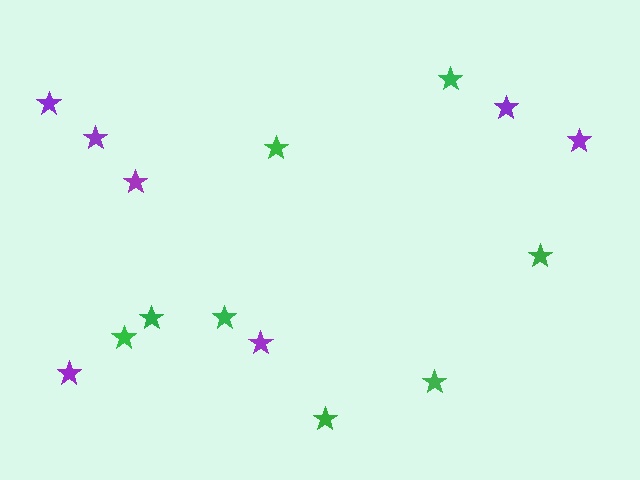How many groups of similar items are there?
There are 2 groups: one group of purple stars (7) and one group of green stars (8).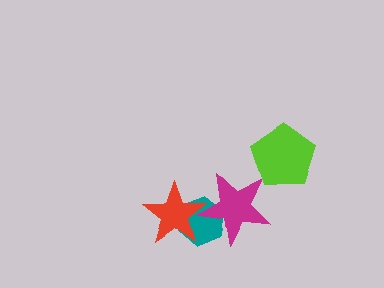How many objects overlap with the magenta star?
2 objects overlap with the magenta star.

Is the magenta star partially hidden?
Yes, it is partially covered by another shape.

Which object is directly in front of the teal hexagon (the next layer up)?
The magenta star is directly in front of the teal hexagon.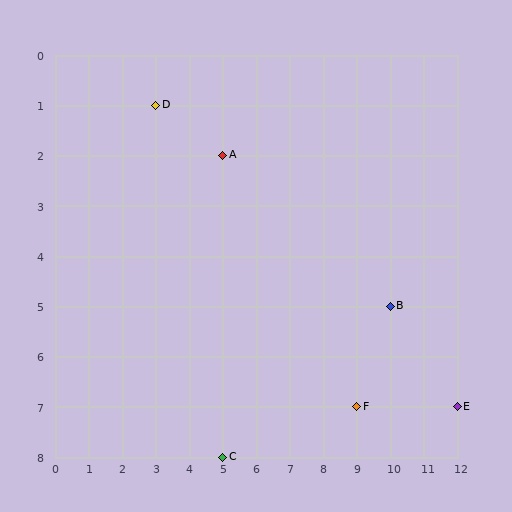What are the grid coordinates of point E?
Point E is at grid coordinates (12, 7).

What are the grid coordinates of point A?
Point A is at grid coordinates (5, 2).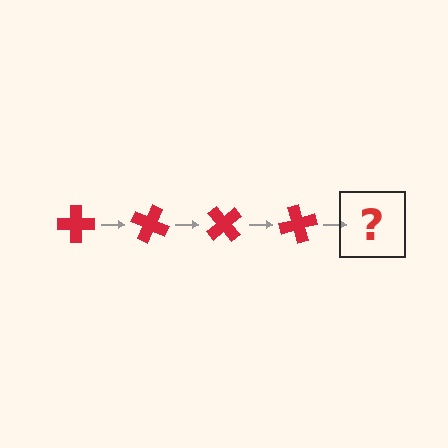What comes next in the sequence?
The next element should be a red cross rotated 100 degrees.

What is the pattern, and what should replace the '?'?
The pattern is that the cross rotates 25 degrees each step. The '?' should be a red cross rotated 100 degrees.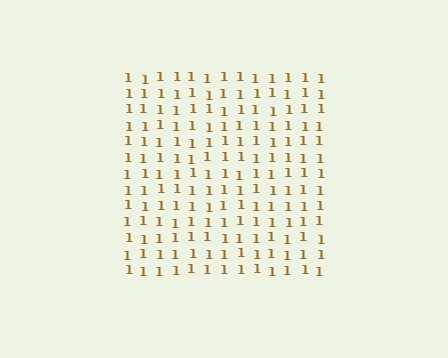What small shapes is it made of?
It is made of small digit 1's.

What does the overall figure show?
The overall figure shows a square.